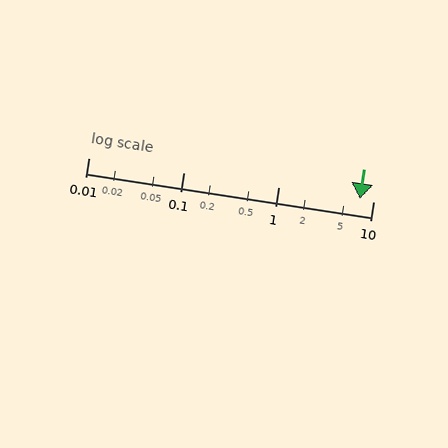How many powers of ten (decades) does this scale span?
The scale spans 3 decades, from 0.01 to 10.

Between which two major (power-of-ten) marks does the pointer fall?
The pointer is between 1 and 10.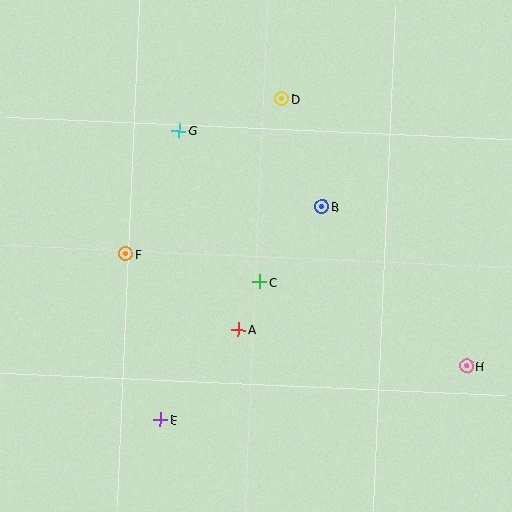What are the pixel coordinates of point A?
Point A is at (238, 329).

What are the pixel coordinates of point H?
Point H is at (467, 366).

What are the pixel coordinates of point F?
Point F is at (125, 254).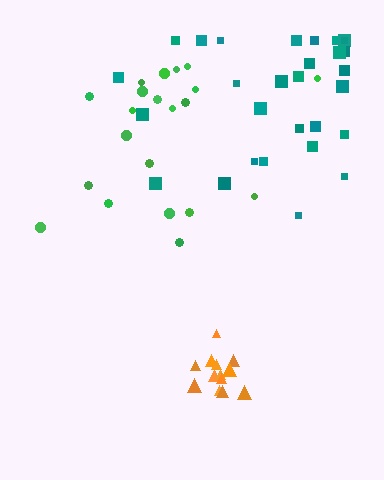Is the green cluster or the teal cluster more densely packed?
Teal.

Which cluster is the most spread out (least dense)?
Green.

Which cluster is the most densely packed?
Orange.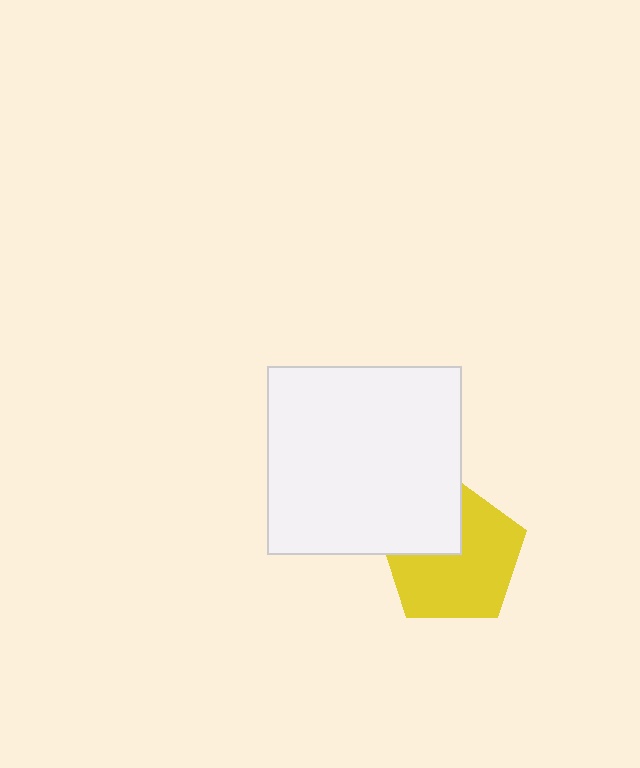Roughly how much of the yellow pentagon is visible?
Most of it is visible (roughly 69%).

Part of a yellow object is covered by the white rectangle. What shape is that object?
It is a pentagon.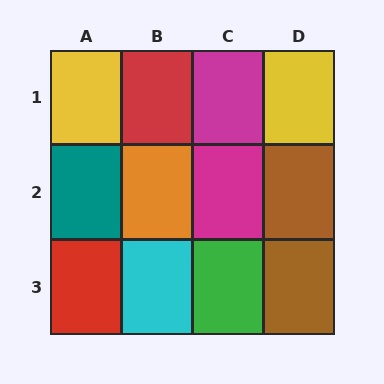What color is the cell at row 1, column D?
Yellow.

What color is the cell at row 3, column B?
Cyan.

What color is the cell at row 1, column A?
Yellow.